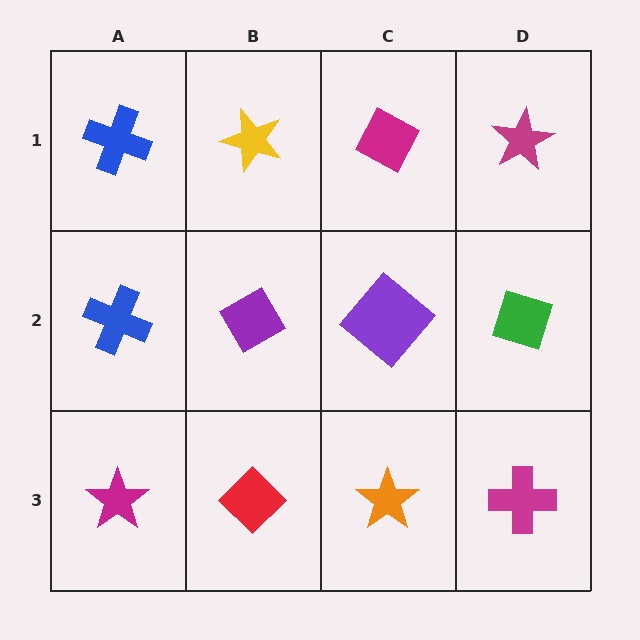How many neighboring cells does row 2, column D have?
3.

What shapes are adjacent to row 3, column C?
A purple diamond (row 2, column C), a red diamond (row 3, column B), a magenta cross (row 3, column D).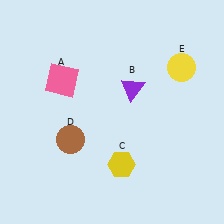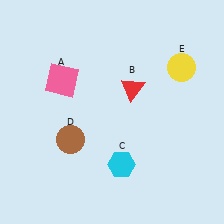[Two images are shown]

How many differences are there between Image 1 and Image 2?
There are 2 differences between the two images.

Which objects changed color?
B changed from purple to red. C changed from yellow to cyan.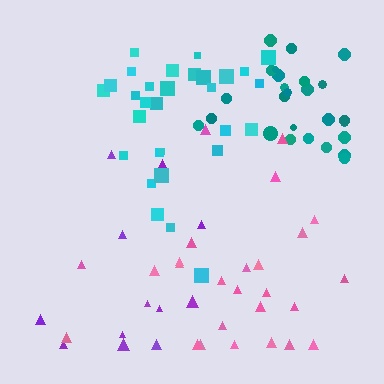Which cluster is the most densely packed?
Teal.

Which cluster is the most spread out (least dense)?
Purple.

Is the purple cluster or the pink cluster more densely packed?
Pink.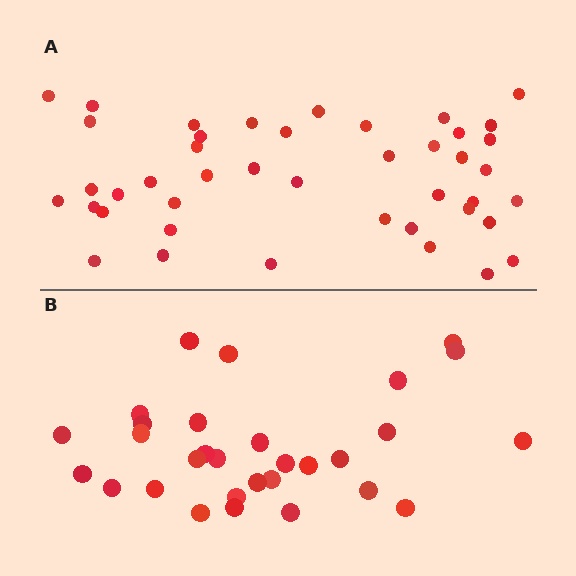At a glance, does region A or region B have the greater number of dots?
Region A (the top region) has more dots.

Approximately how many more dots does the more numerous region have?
Region A has approximately 15 more dots than region B.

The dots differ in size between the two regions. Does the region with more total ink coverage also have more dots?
No. Region B has more total ink coverage because its dots are larger, but region A actually contains more individual dots. Total area can be misleading — the number of items is what matters here.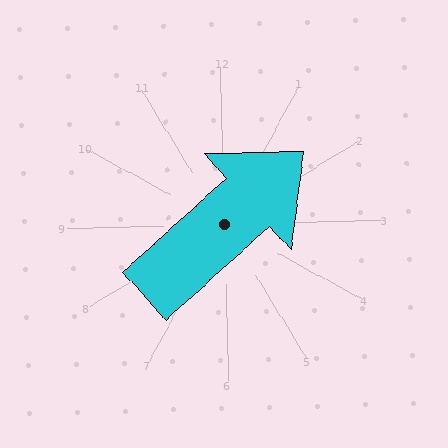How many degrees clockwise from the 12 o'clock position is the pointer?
Approximately 49 degrees.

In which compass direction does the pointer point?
Northeast.